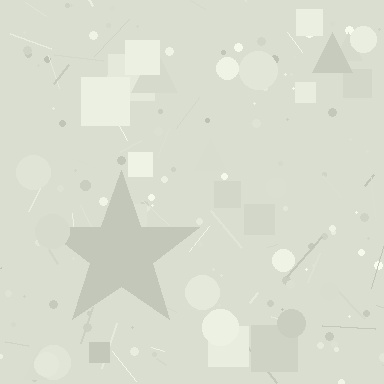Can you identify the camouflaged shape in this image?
The camouflaged shape is a star.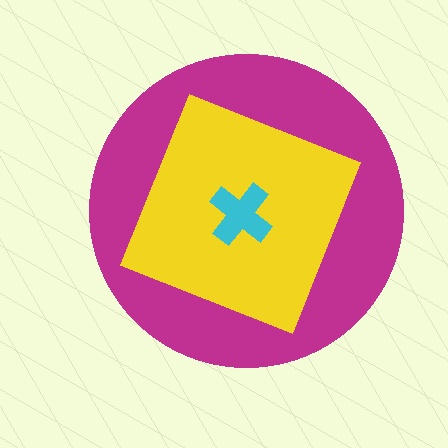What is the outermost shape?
The magenta circle.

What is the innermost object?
The cyan cross.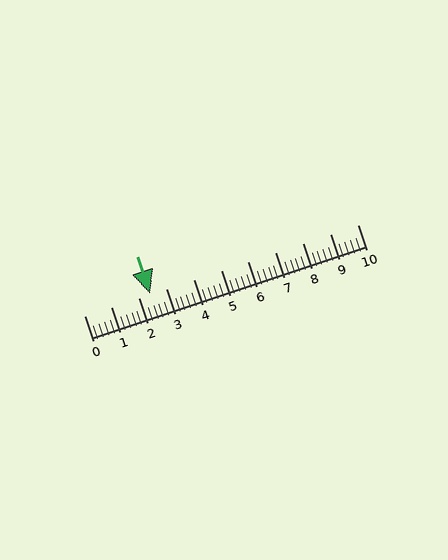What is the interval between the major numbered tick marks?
The major tick marks are spaced 1 units apart.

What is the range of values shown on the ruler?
The ruler shows values from 0 to 10.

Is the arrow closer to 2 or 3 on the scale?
The arrow is closer to 2.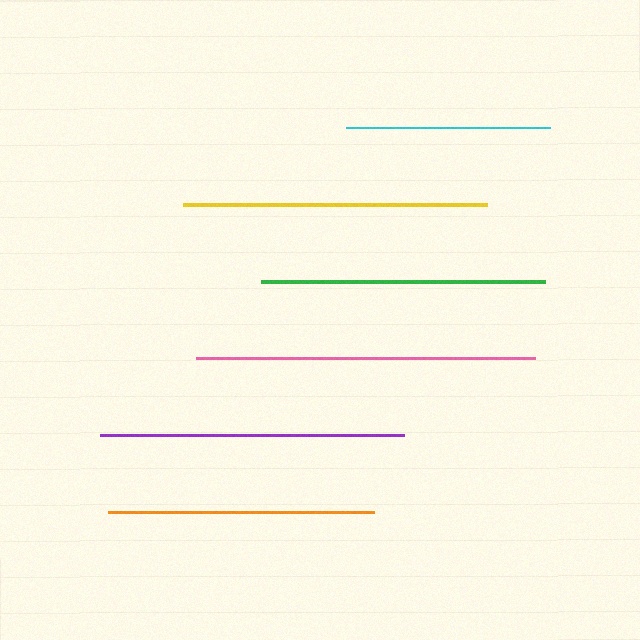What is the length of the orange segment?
The orange segment is approximately 266 pixels long.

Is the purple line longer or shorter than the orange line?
The purple line is longer than the orange line.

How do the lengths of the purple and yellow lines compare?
The purple and yellow lines are approximately the same length.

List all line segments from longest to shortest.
From longest to shortest: pink, purple, yellow, green, orange, cyan.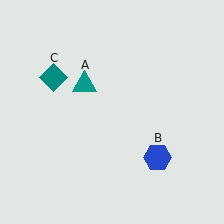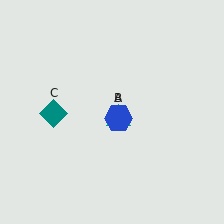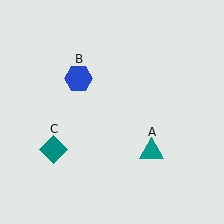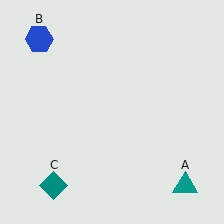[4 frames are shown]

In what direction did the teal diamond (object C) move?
The teal diamond (object C) moved down.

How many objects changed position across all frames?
3 objects changed position: teal triangle (object A), blue hexagon (object B), teal diamond (object C).